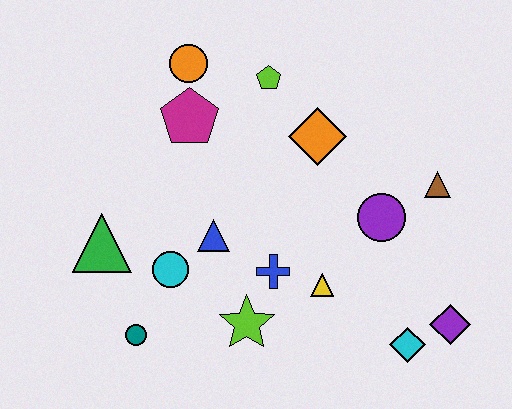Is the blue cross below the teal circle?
No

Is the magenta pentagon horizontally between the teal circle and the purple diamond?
Yes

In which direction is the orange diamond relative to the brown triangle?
The orange diamond is to the left of the brown triangle.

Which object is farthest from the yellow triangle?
The orange circle is farthest from the yellow triangle.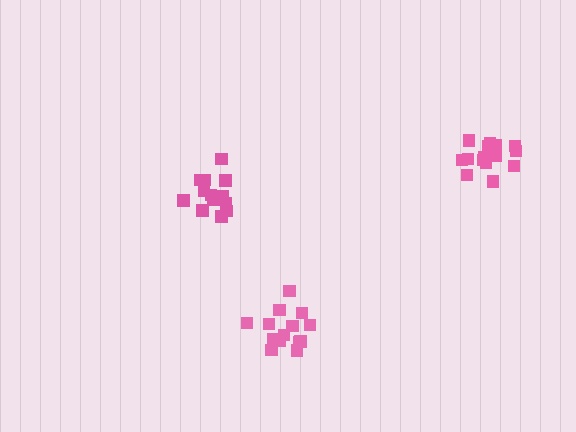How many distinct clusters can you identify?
There are 3 distinct clusters.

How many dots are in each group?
Group 1: 14 dots, Group 2: 13 dots, Group 3: 15 dots (42 total).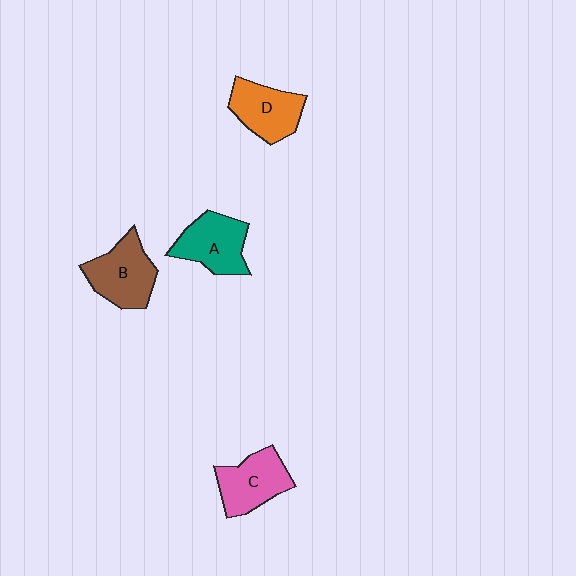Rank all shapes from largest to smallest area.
From largest to smallest: B (brown), A (teal), C (pink), D (orange).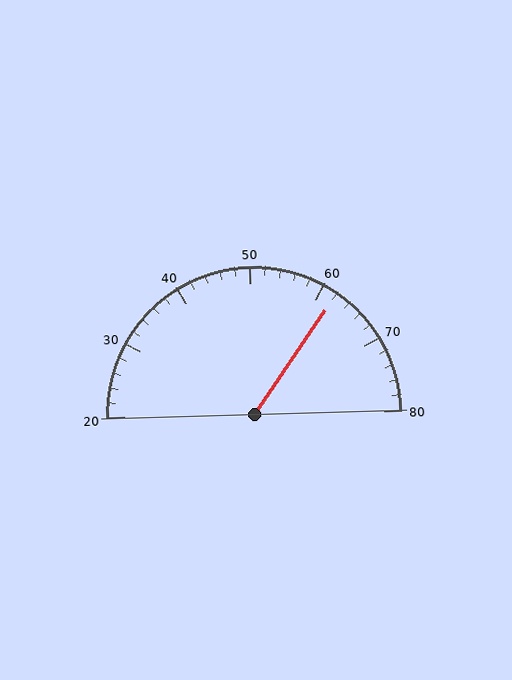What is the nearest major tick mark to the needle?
The nearest major tick mark is 60.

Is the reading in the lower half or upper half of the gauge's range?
The reading is in the upper half of the range (20 to 80).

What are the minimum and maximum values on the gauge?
The gauge ranges from 20 to 80.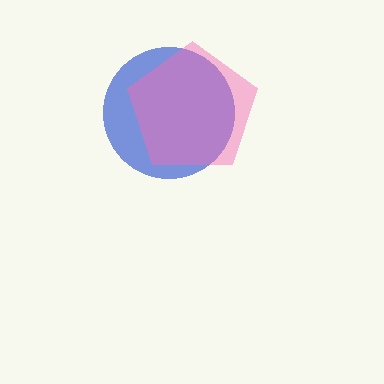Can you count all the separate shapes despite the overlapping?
Yes, there are 2 separate shapes.